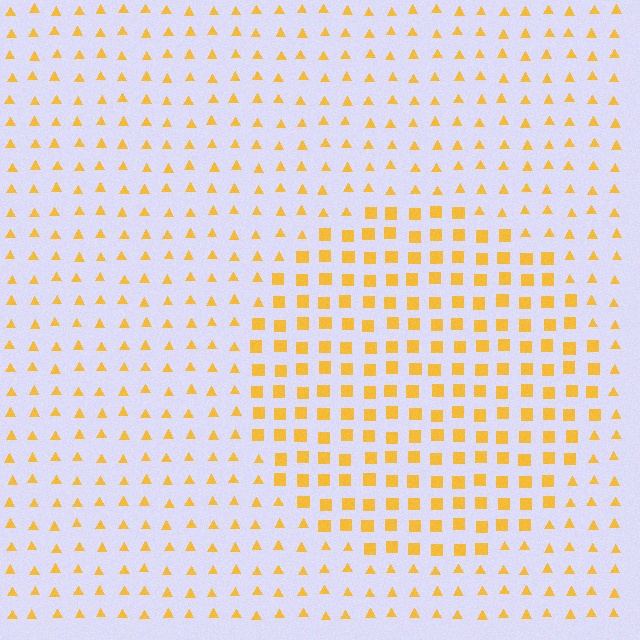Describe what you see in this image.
The image is filled with small yellow elements arranged in a uniform grid. A circle-shaped region contains squares, while the surrounding area contains triangles. The boundary is defined purely by the change in element shape.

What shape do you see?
I see a circle.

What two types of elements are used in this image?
The image uses squares inside the circle region and triangles outside it.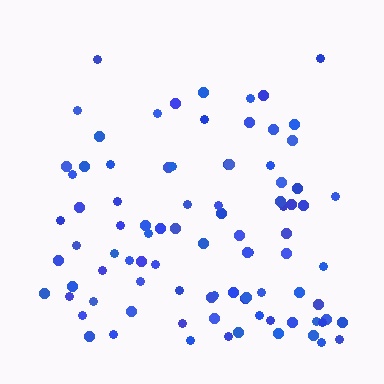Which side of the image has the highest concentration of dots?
The bottom.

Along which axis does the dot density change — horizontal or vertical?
Vertical.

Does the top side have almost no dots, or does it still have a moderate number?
Still a moderate number, just noticeably fewer than the bottom.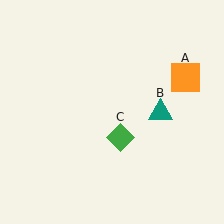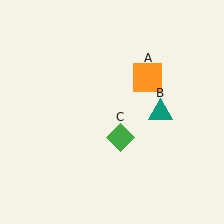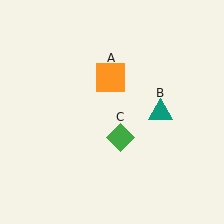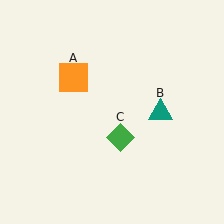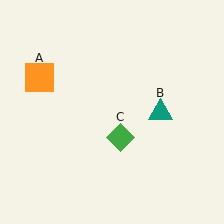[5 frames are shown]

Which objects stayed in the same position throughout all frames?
Teal triangle (object B) and green diamond (object C) remained stationary.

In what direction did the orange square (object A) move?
The orange square (object A) moved left.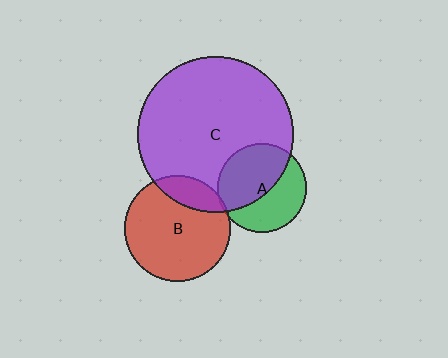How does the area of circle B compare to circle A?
Approximately 1.4 times.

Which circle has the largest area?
Circle C (purple).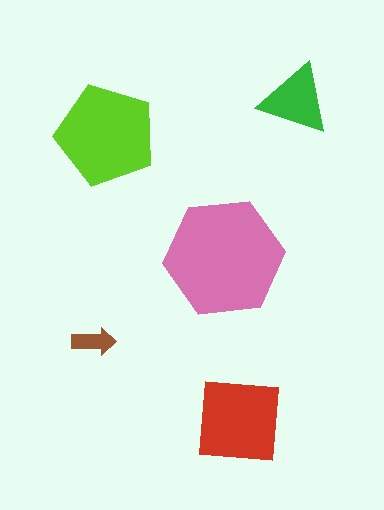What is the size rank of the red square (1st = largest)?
3rd.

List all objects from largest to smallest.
The pink hexagon, the lime pentagon, the red square, the green triangle, the brown arrow.